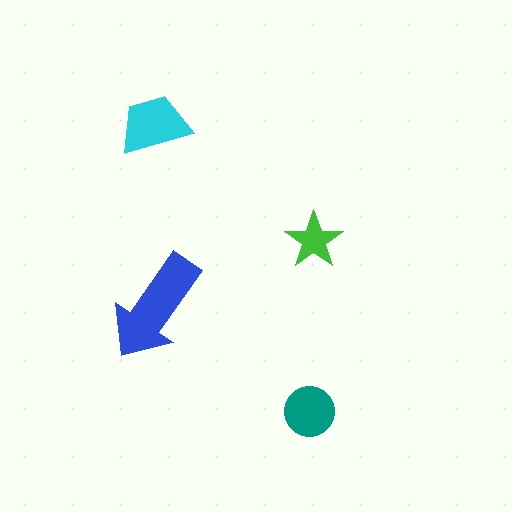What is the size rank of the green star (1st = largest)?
4th.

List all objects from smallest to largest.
The green star, the teal circle, the cyan trapezoid, the blue arrow.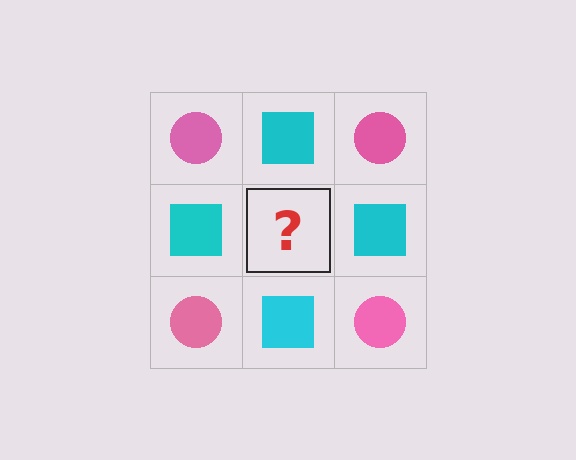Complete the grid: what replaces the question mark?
The question mark should be replaced with a pink circle.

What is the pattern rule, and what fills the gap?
The rule is that it alternates pink circle and cyan square in a checkerboard pattern. The gap should be filled with a pink circle.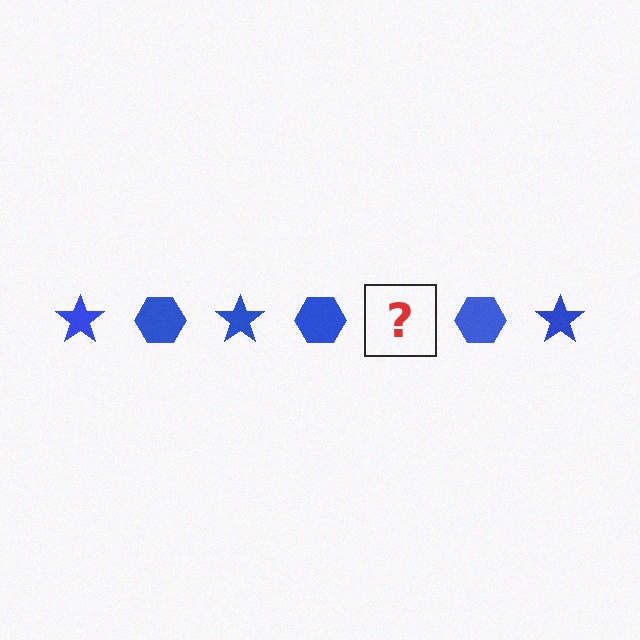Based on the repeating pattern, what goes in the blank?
The blank should be a blue star.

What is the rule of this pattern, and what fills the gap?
The rule is that the pattern cycles through star, hexagon shapes in blue. The gap should be filled with a blue star.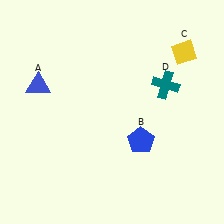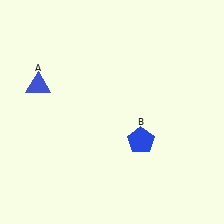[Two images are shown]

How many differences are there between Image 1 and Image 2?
There are 2 differences between the two images.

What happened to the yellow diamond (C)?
The yellow diamond (C) was removed in Image 2. It was in the top-right area of Image 1.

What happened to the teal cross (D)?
The teal cross (D) was removed in Image 2. It was in the top-right area of Image 1.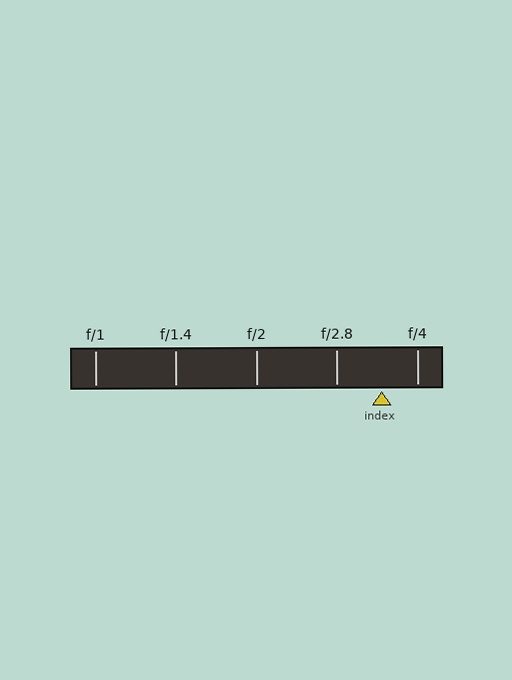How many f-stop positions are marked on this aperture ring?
There are 5 f-stop positions marked.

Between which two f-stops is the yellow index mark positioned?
The index mark is between f/2.8 and f/4.